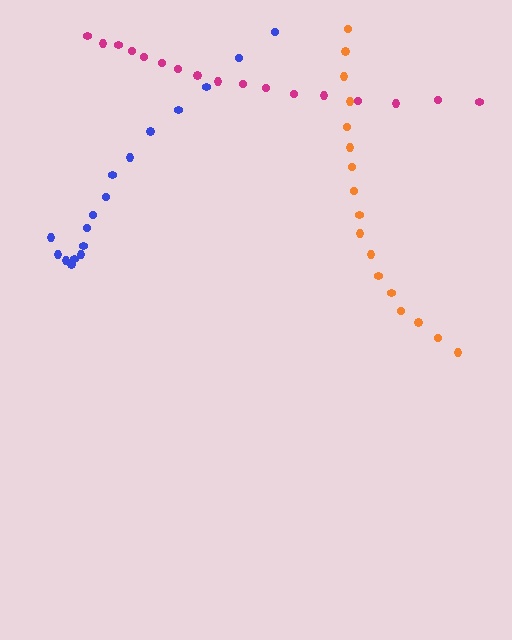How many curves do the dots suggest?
There are 3 distinct paths.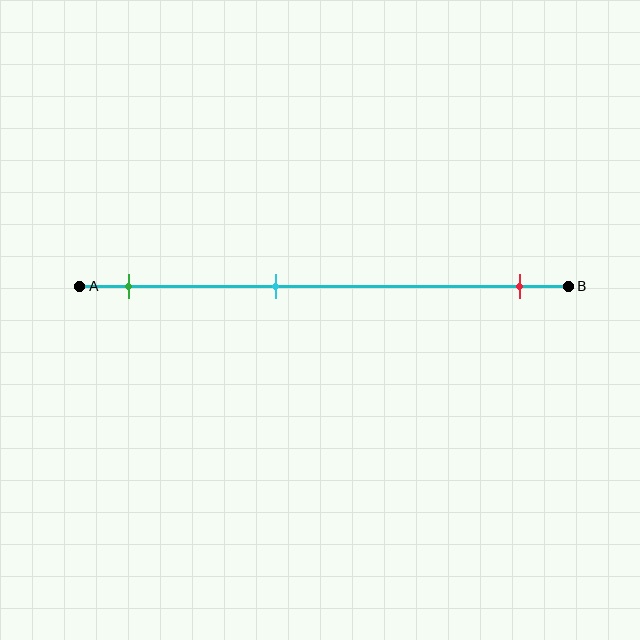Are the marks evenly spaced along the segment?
No, the marks are not evenly spaced.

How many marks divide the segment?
There are 3 marks dividing the segment.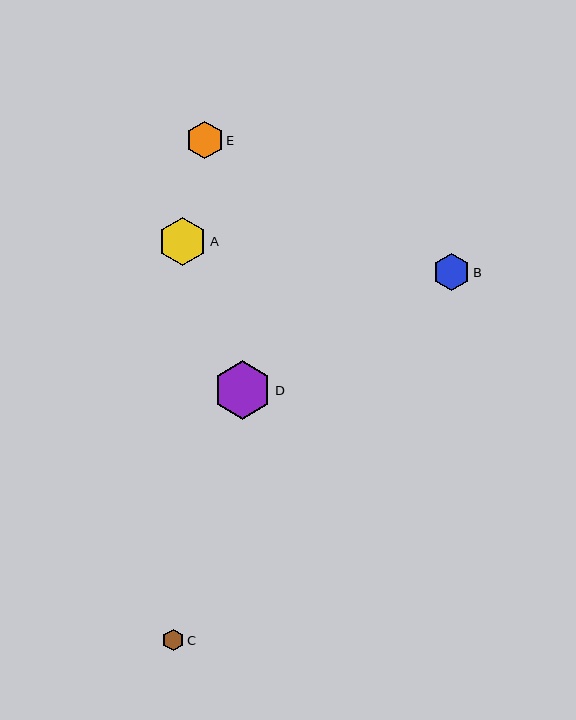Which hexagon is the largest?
Hexagon D is the largest with a size of approximately 58 pixels.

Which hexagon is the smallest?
Hexagon C is the smallest with a size of approximately 22 pixels.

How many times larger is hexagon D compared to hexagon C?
Hexagon D is approximately 2.7 times the size of hexagon C.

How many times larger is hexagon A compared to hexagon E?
Hexagon A is approximately 1.3 times the size of hexagon E.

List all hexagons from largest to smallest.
From largest to smallest: D, A, B, E, C.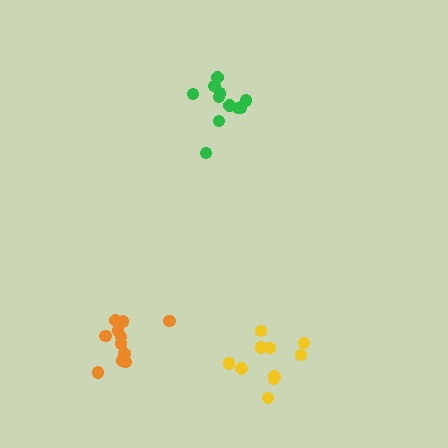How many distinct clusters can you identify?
There are 3 distinct clusters.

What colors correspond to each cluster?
The clusters are colored: orange, green, yellow.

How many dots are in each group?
Group 1: 11 dots, Group 2: 11 dots, Group 3: 11 dots (33 total).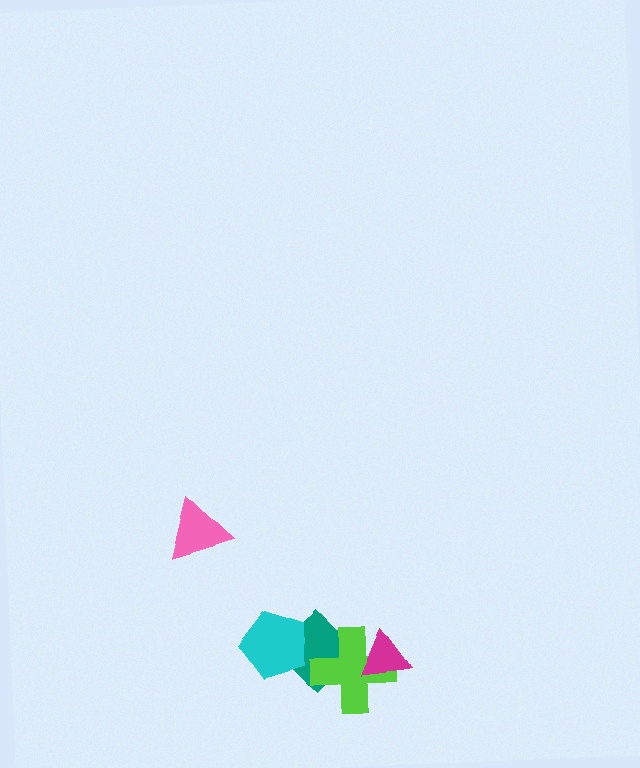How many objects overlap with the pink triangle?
0 objects overlap with the pink triangle.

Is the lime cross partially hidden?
Yes, it is partially covered by another shape.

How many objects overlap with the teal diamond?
2 objects overlap with the teal diamond.